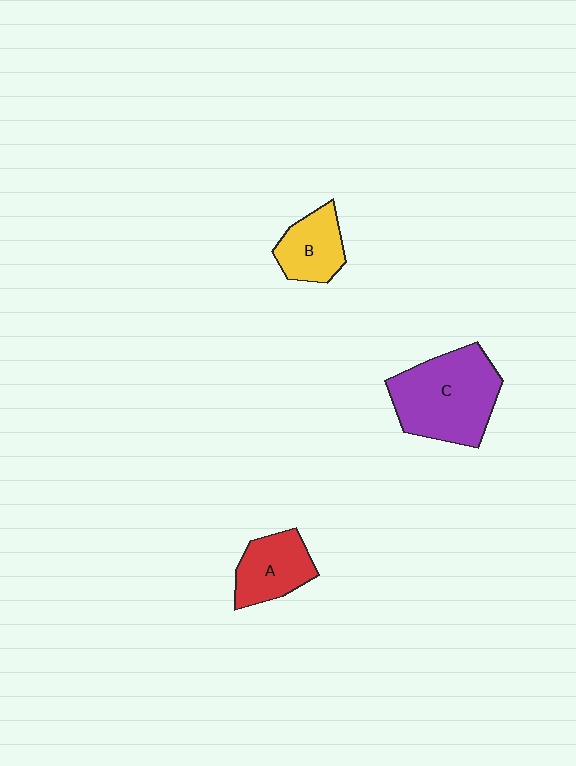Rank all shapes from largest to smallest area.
From largest to smallest: C (purple), A (red), B (yellow).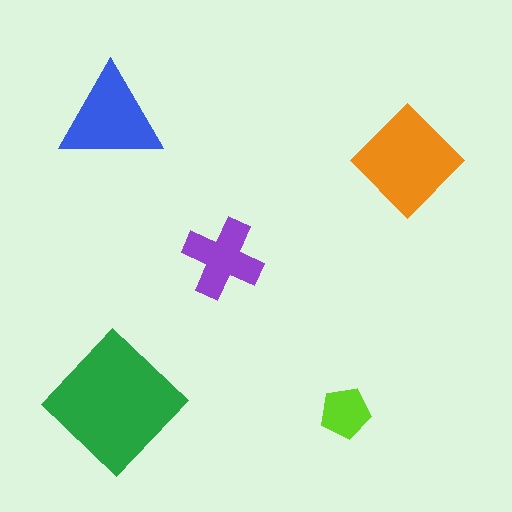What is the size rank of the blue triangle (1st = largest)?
3rd.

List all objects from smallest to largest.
The lime pentagon, the purple cross, the blue triangle, the orange diamond, the green diamond.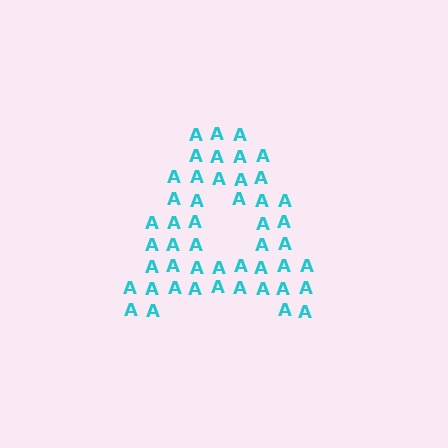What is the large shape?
The large shape is the letter A.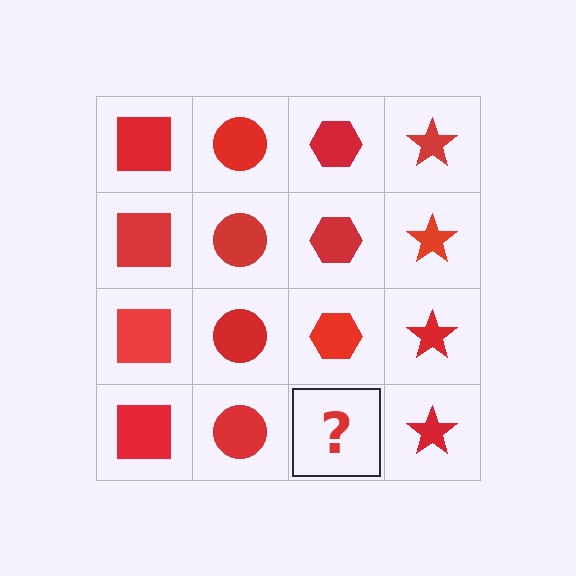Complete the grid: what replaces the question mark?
The question mark should be replaced with a red hexagon.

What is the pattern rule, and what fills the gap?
The rule is that each column has a consistent shape. The gap should be filled with a red hexagon.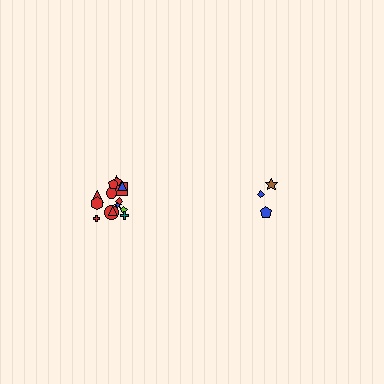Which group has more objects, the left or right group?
The left group.